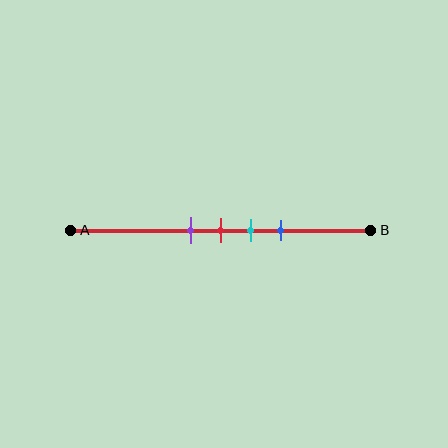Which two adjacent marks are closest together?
The purple and red marks are the closest adjacent pair.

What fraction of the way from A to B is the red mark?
The red mark is approximately 50% (0.5) of the way from A to B.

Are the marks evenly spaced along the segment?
Yes, the marks are approximately evenly spaced.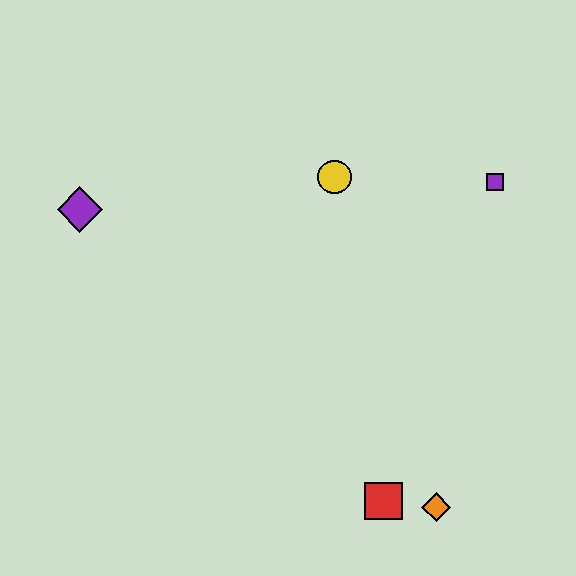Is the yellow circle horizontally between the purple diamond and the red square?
Yes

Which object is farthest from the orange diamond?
The purple diamond is farthest from the orange diamond.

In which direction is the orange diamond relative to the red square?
The orange diamond is to the right of the red square.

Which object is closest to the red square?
The orange diamond is closest to the red square.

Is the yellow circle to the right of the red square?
No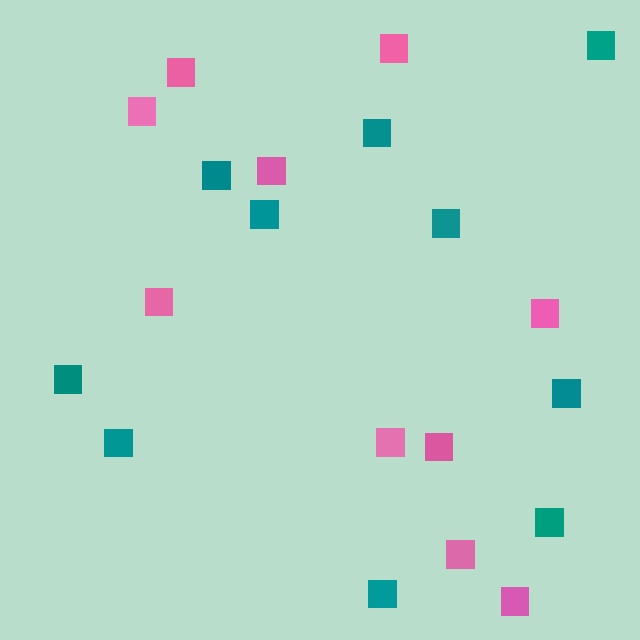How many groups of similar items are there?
There are 2 groups: one group of pink squares (10) and one group of teal squares (10).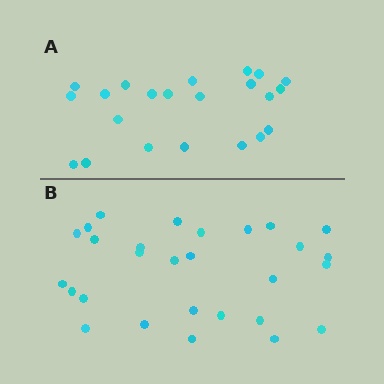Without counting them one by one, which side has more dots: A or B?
Region B (the bottom region) has more dots.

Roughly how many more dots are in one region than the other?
Region B has about 6 more dots than region A.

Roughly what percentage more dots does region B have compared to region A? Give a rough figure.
About 25% more.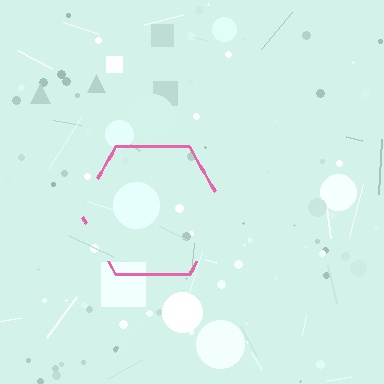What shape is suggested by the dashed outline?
The dashed outline suggests a hexagon.